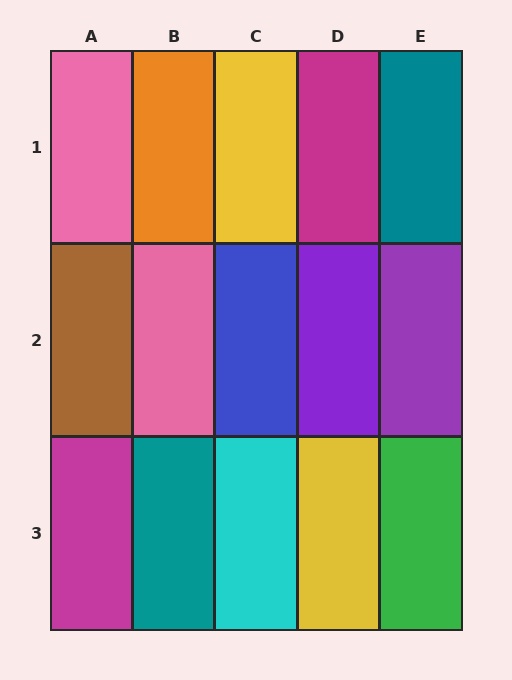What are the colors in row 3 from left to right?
Magenta, teal, cyan, yellow, green.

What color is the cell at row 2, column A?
Brown.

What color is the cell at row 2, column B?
Pink.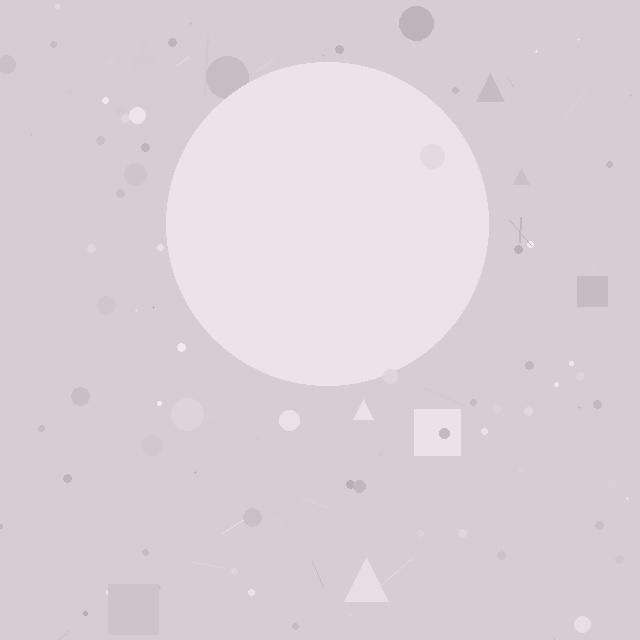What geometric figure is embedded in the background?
A circle is embedded in the background.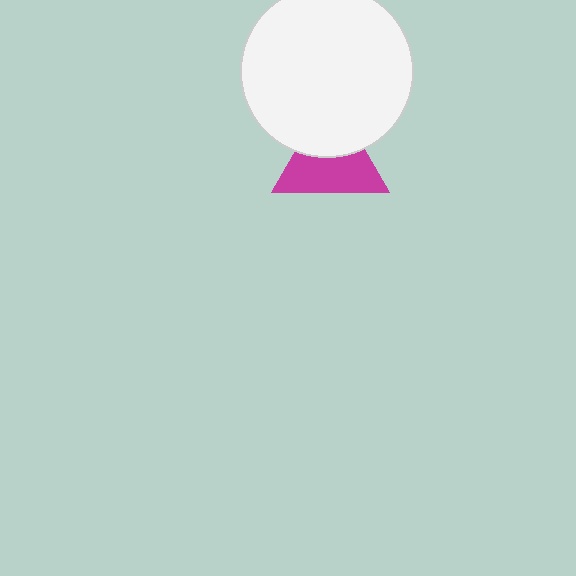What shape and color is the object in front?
The object in front is a white circle.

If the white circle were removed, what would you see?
You would see the complete magenta triangle.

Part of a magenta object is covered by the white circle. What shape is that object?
It is a triangle.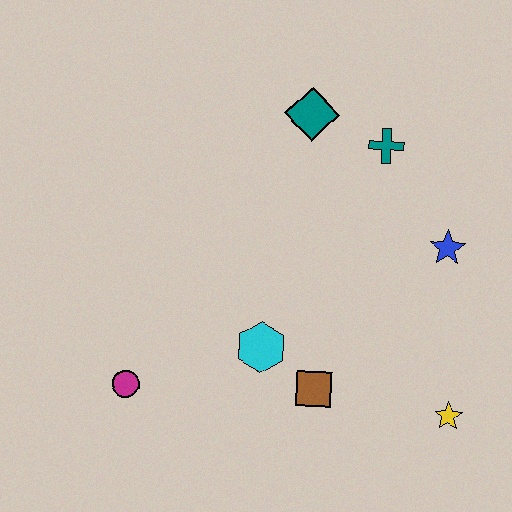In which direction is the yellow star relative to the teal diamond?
The yellow star is below the teal diamond.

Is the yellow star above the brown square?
No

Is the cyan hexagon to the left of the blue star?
Yes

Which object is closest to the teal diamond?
The teal cross is closest to the teal diamond.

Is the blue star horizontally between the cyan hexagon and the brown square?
No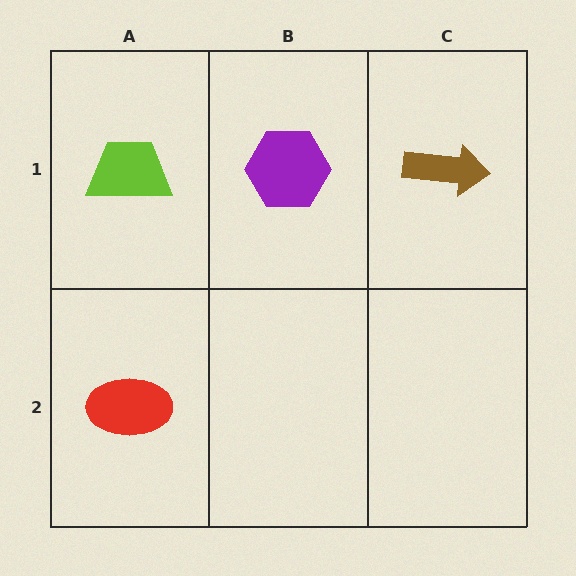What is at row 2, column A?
A red ellipse.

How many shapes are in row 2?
1 shape.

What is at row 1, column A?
A lime trapezoid.